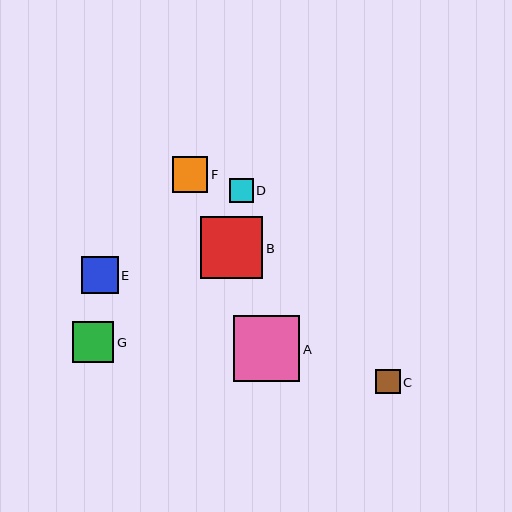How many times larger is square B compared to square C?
Square B is approximately 2.5 times the size of square C.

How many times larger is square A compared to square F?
Square A is approximately 1.9 times the size of square F.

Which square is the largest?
Square A is the largest with a size of approximately 66 pixels.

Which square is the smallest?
Square D is the smallest with a size of approximately 24 pixels.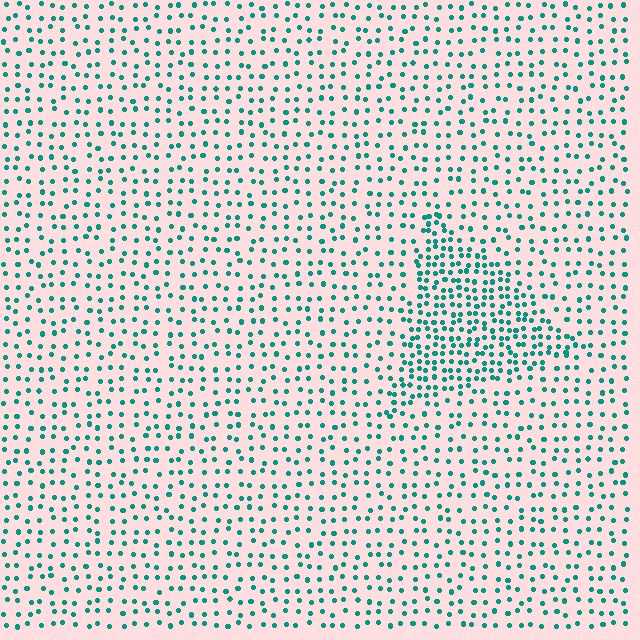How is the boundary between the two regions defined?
The boundary is defined by a change in element density (approximately 2.1x ratio). All elements are the same color, size, and shape.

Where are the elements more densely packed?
The elements are more densely packed inside the triangle boundary.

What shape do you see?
I see a triangle.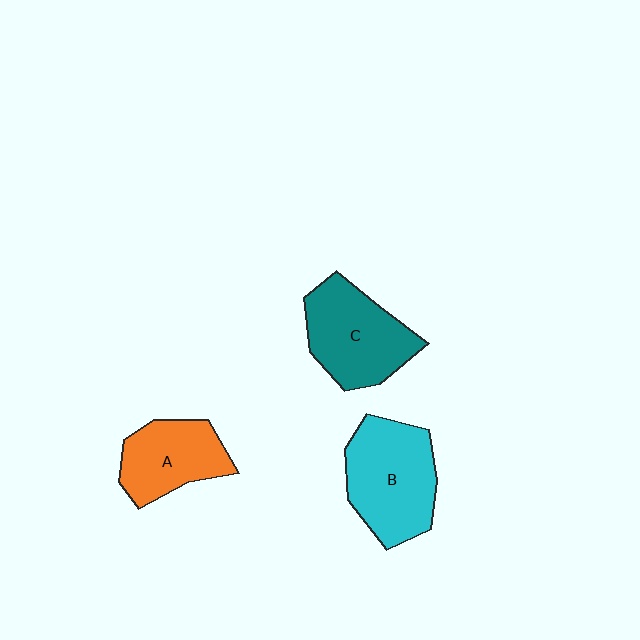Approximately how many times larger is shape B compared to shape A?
Approximately 1.4 times.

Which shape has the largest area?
Shape B (cyan).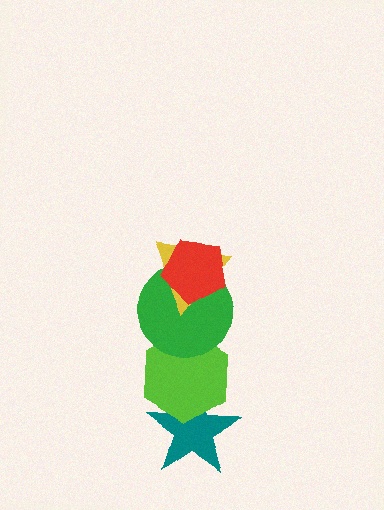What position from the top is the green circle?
The green circle is 3rd from the top.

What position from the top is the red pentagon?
The red pentagon is 1st from the top.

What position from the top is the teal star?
The teal star is 5th from the top.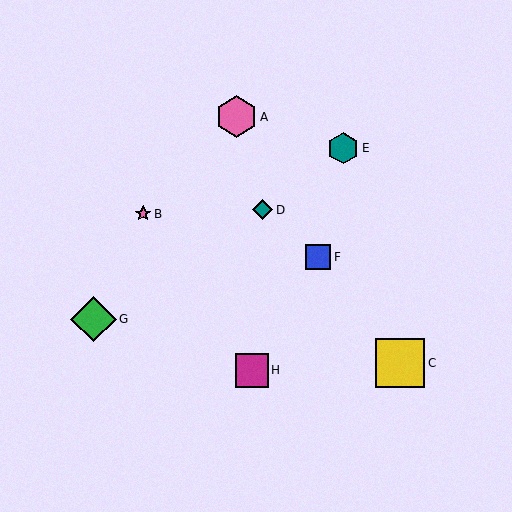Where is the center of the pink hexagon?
The center of the pink hexagon is at (236, 117).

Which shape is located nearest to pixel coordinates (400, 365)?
The yellow square (labeled C) at (400, 363) is nearest to that location.